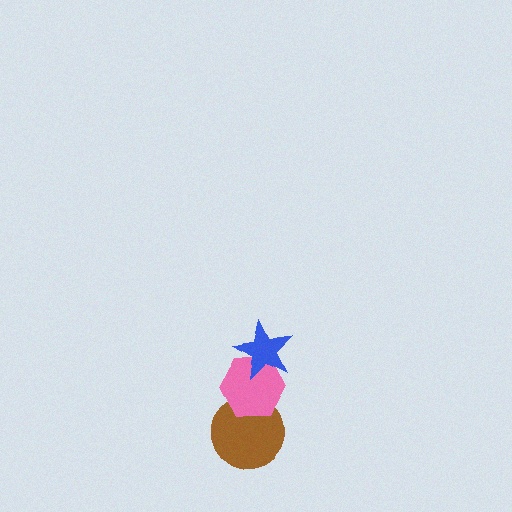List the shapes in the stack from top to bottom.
From top to bottom: the blue star, the pink hexagon, the brown circle.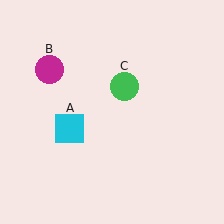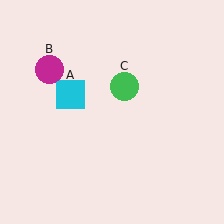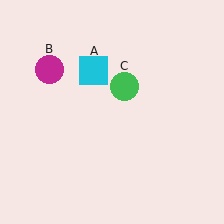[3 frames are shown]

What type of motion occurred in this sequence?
The cyan square (object A) rotated clockwise around the center of the scene.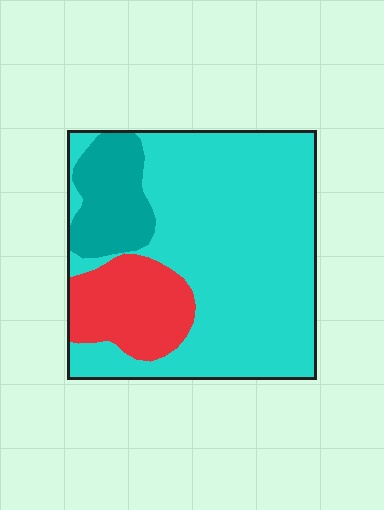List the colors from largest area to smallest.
From largest to smallest: cyan, red, teal.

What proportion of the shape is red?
Red covers about 15% of the shape.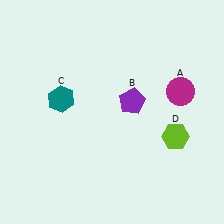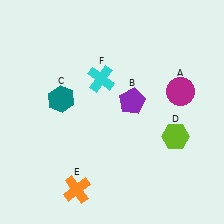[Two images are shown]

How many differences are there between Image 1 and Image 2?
There are 2 differences between the two images.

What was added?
An orange cross (E), a cyan cross (F) were added in Image 2.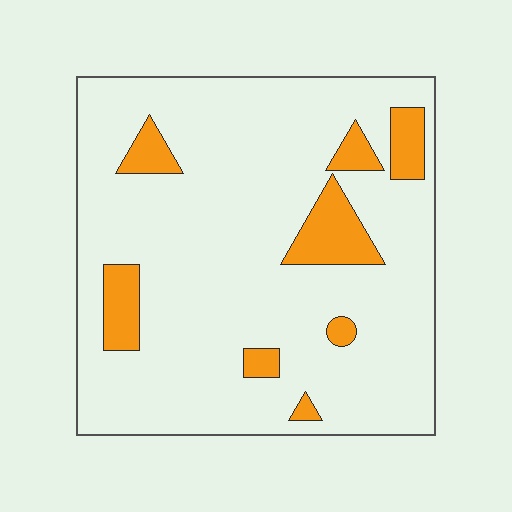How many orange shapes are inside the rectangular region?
8.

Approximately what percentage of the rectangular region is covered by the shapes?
Approximately 15%.